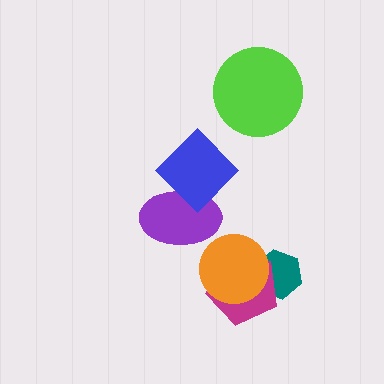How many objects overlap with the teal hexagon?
2 objects overlap with the teal hexagon.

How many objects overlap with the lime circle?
0 objects overlap with the lime circle.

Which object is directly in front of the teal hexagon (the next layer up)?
The magenta pentagon is directly in front of the teal hexagon.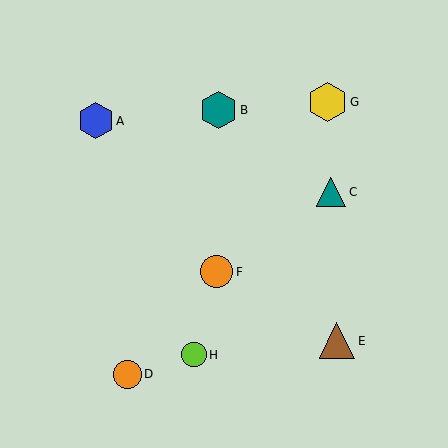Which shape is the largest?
The yellow hexagon (labeled G) is the largest.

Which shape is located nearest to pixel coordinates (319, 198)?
The teal triangle (labeled C) at (331, 192) is nearest to that location.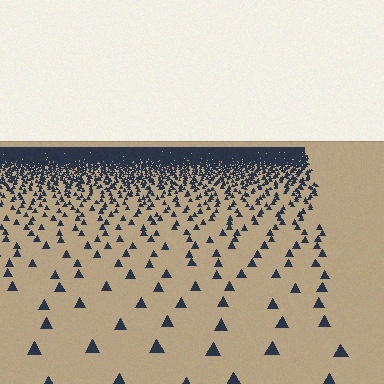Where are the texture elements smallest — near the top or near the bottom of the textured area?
Near the top.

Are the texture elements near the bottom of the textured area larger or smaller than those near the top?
Larger. Near the bottom, elements are closer to the viewer and appear at a bigger on-screen size.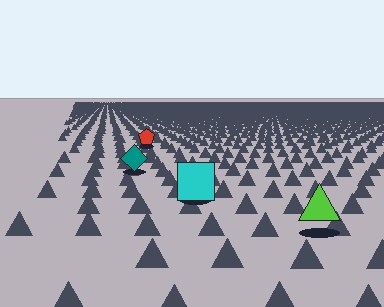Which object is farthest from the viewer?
The red pentagon is farthest from the viewer. It appears smaller and the ground texture around it is denser.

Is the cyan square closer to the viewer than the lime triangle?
No. The lime triangle is closer — you can tell from the texture gradient: the ground texture is coarser near it.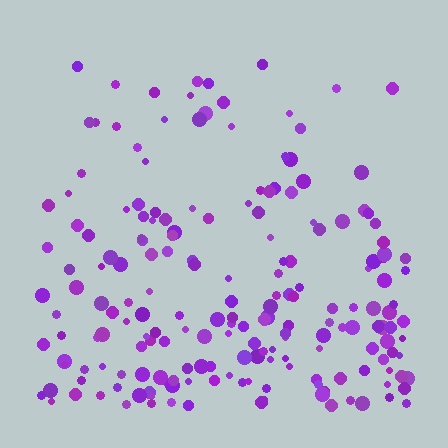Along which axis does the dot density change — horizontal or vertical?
Vertical.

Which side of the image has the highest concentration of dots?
The bottom.